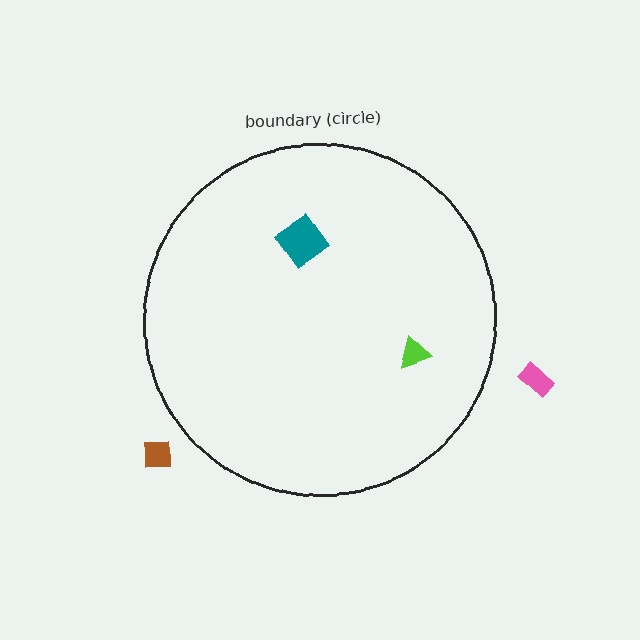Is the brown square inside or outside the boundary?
Outside.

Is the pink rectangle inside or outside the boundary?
Outside.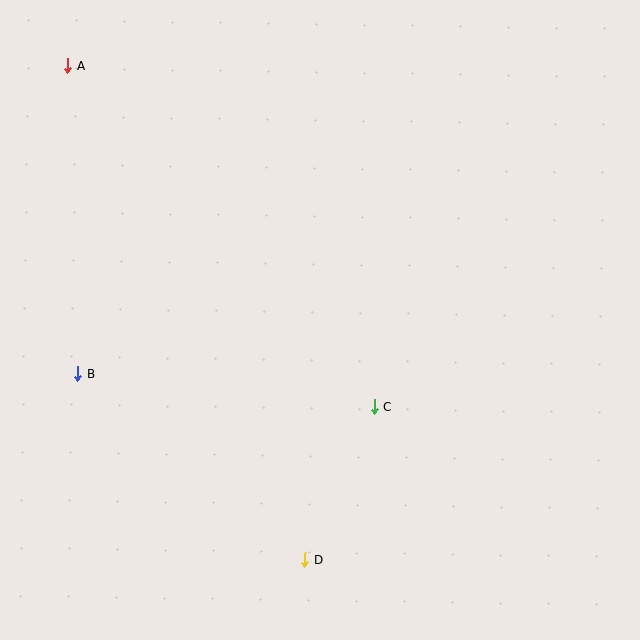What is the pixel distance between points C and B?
The distance between C and B is 298 pixels.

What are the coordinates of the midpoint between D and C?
The midpoint between D and C is at (340, 483).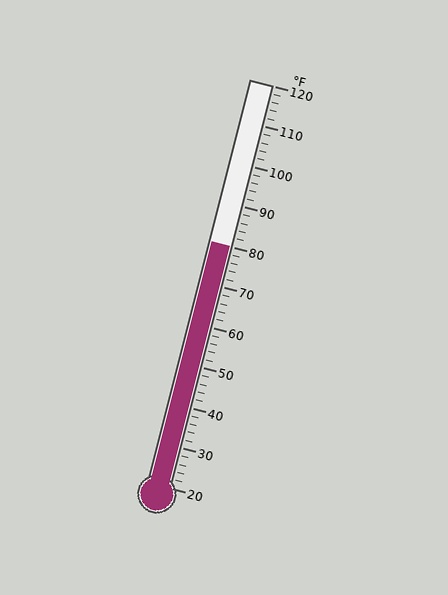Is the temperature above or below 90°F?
The temperature is below 90°F.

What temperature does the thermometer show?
The thermometer shows approximately 80°F.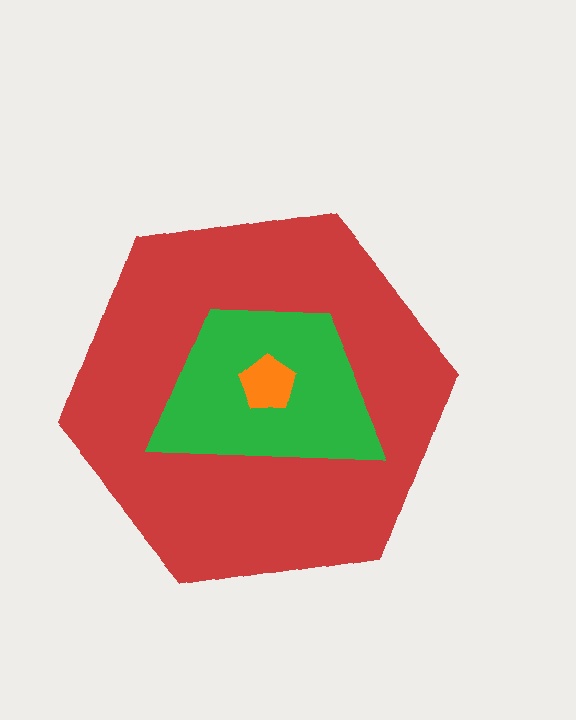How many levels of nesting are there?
3.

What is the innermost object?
The orange pentagon.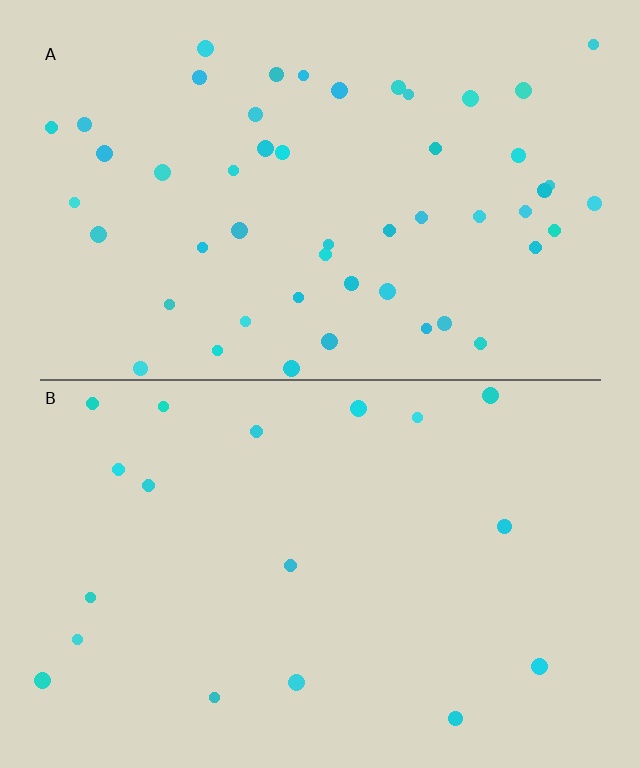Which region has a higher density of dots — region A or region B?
A (the top).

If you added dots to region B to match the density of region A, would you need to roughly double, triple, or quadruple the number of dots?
Approximately triple.